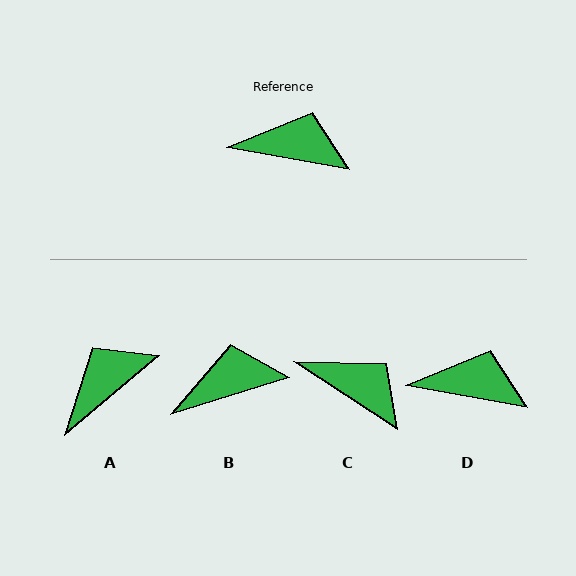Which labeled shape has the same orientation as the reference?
D.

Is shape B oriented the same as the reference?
No, it is off by about 28 degrees.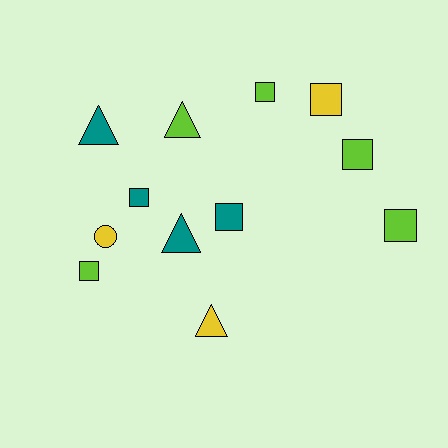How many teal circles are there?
There are no teal circles.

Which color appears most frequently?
Lime, with 5 objects.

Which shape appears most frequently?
Square, with 7 objects.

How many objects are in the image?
There are 12 objects.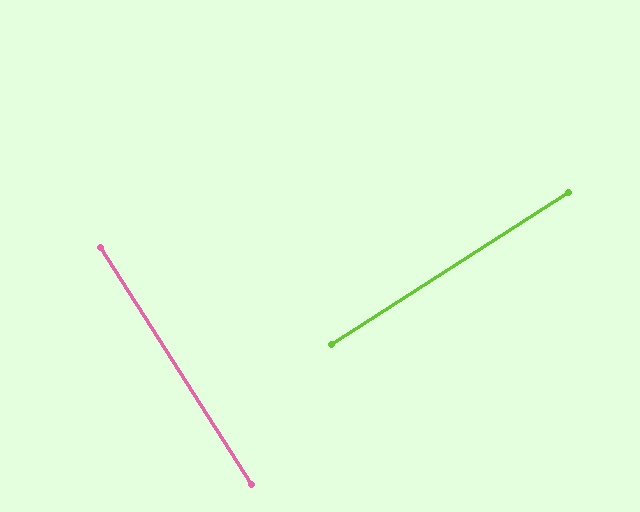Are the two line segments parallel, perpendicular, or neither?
Perpendicular — they meet at approximately 90°.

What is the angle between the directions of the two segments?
Approximately 90 degrees.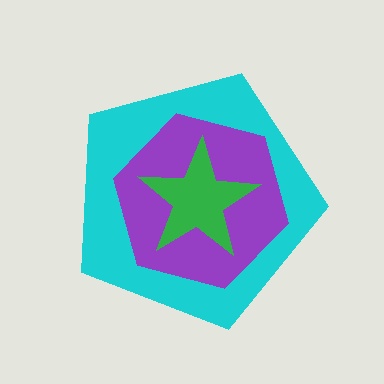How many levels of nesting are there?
3.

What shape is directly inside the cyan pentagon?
The purple hexagon.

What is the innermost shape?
The green star.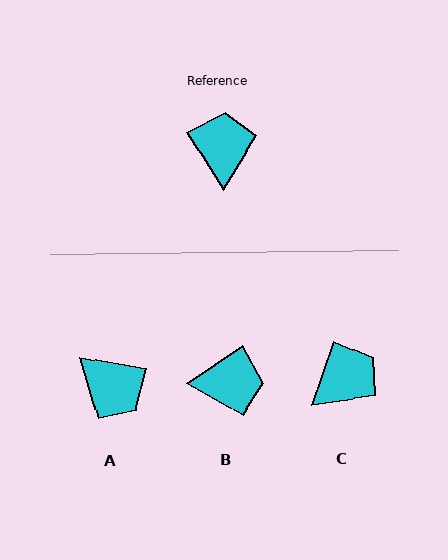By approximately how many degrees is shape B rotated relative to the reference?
Approximately 88 degrees clockwise.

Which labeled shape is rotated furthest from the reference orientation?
A, about 132 degrees away.